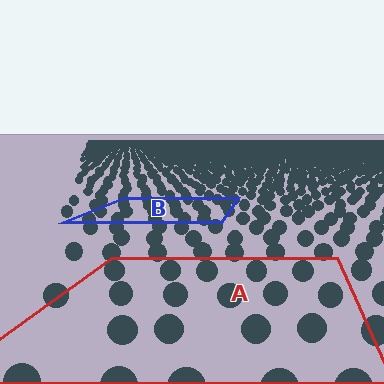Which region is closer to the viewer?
Region A is closer. The texture elements there are larger and more spread out.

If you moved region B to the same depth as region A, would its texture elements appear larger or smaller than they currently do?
They would appear larger. At a closer depth, the same texture elements are projected at a bigger on-screen size.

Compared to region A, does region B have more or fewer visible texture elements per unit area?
Region B has more texture elements per unit area — they are packed more densely because it is farther away.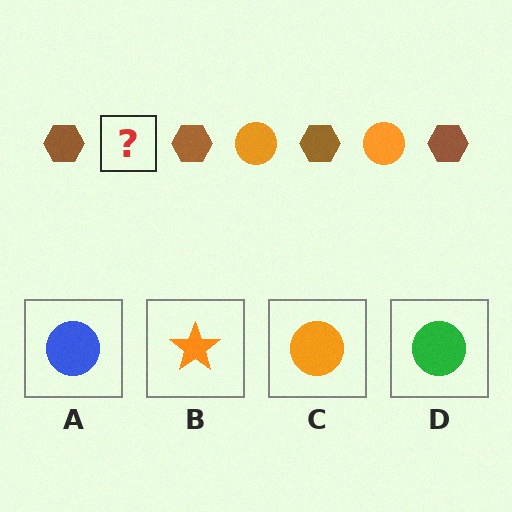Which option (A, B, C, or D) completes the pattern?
C.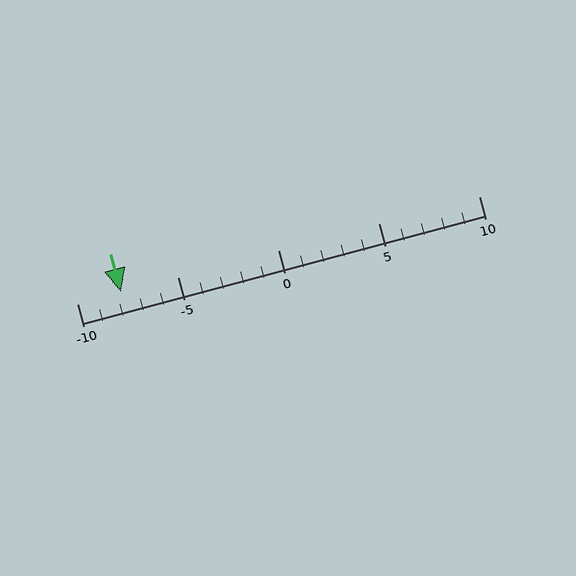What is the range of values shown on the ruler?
The ruler shows values from -10 to 10.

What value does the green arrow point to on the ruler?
The green arrow points to approximately -8.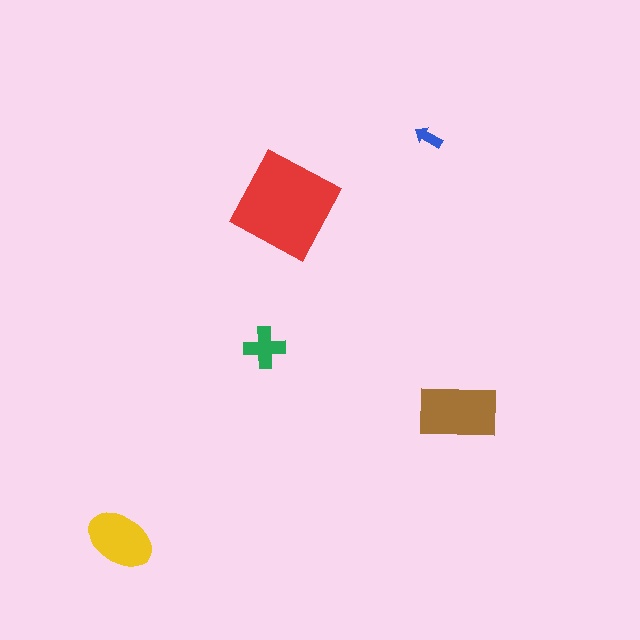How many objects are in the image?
There are 5 objects in the image.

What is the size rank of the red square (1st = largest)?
1st.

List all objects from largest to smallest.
The red square, the brown rectangle, the yellow ellipse, the green cross, the blue arrow.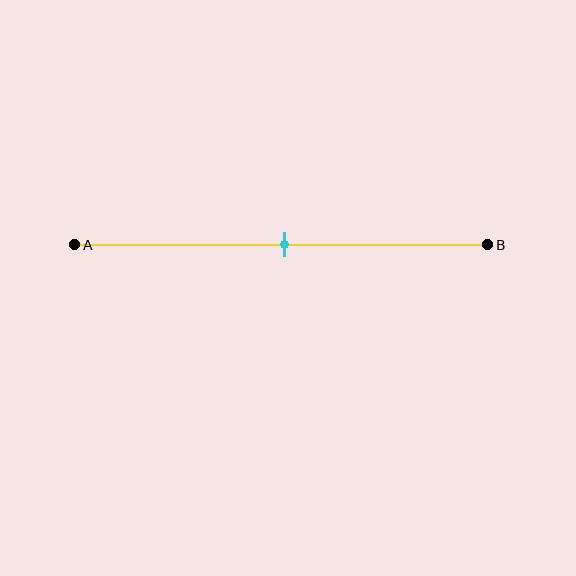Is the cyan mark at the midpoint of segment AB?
Yes, the mark is approximately at the midpoint.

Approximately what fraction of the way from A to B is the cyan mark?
The cyan mark is approximately 50% of the way from A to B.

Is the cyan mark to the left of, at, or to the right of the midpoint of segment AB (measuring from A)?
The cyan mark is approximately at the midpoint of segment AB.